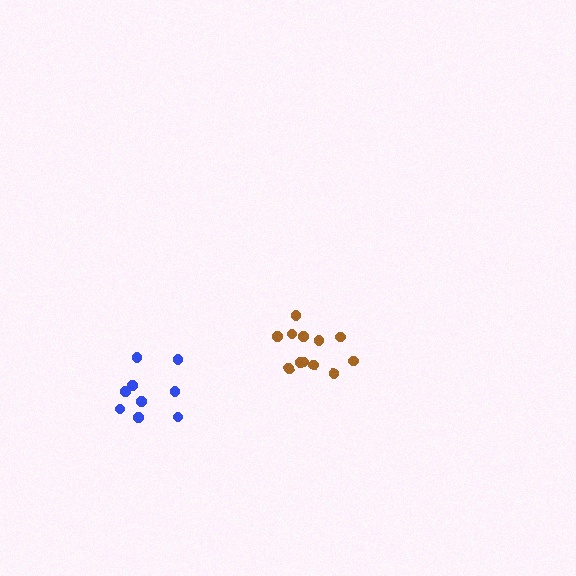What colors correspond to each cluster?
The clusters are colored: brown, blue.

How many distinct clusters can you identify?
There are 2 distinct clusters.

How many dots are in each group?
Group 1: 12 dots, Group 2: 9 dots (21 total).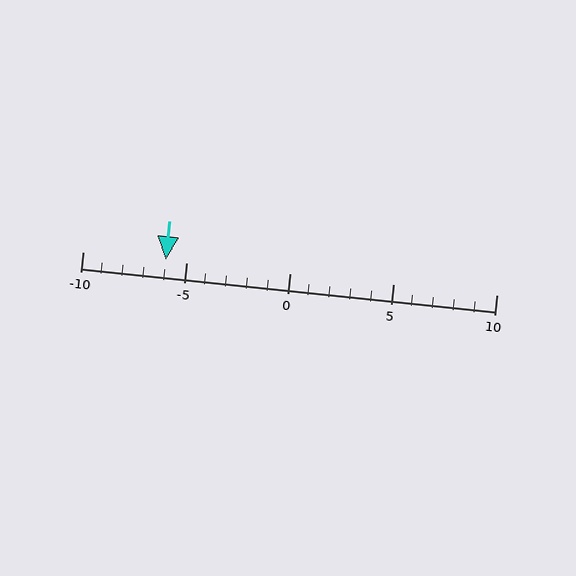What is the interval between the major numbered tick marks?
The major tick marks are spaced 5 units apart.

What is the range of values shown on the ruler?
The ruler shows values from -10 to 10.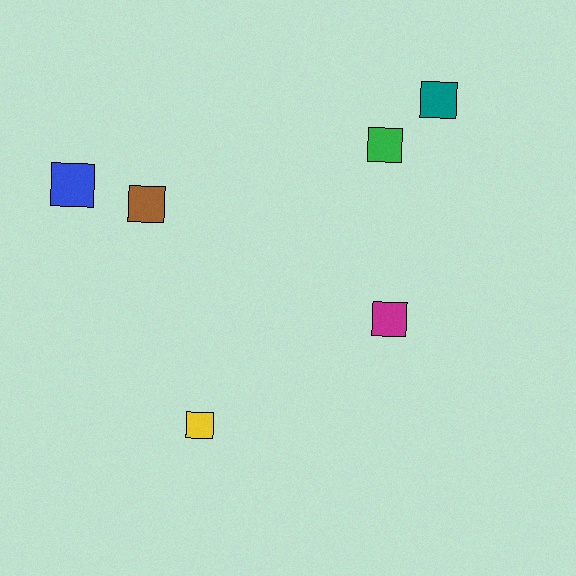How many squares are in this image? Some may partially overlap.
There are 6 squares.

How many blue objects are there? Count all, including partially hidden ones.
There is 1 blue object.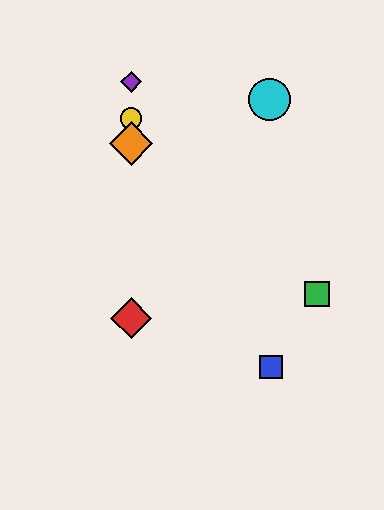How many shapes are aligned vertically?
4 shapes (the red diamond, the yellow circle, the purple diamond, the orange diamond) are aligned vertically.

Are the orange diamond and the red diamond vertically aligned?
Yes, both are at x≈131.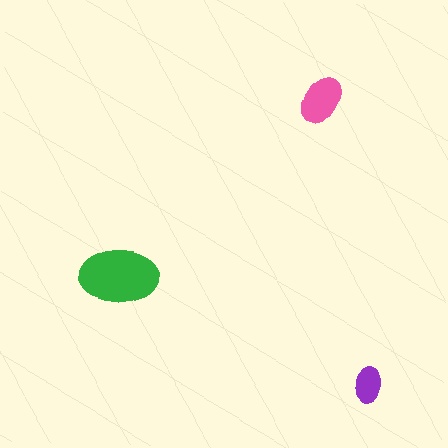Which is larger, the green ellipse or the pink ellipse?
The green one.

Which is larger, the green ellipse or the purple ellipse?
The green one.